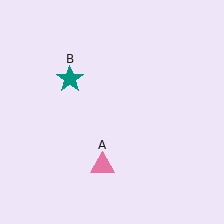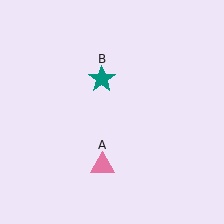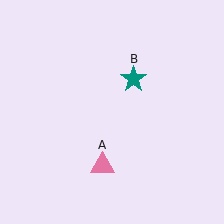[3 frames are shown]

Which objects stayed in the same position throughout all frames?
Pink triangle (object A) remained stationary.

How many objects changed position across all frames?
1 object changed position: teal star (object B).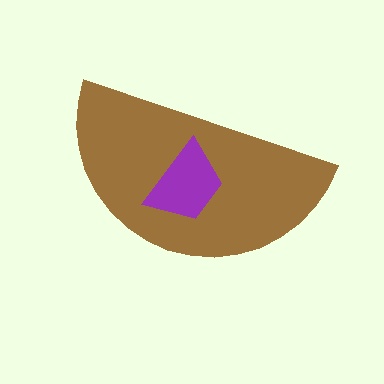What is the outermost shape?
The brown semicircle.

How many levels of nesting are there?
2.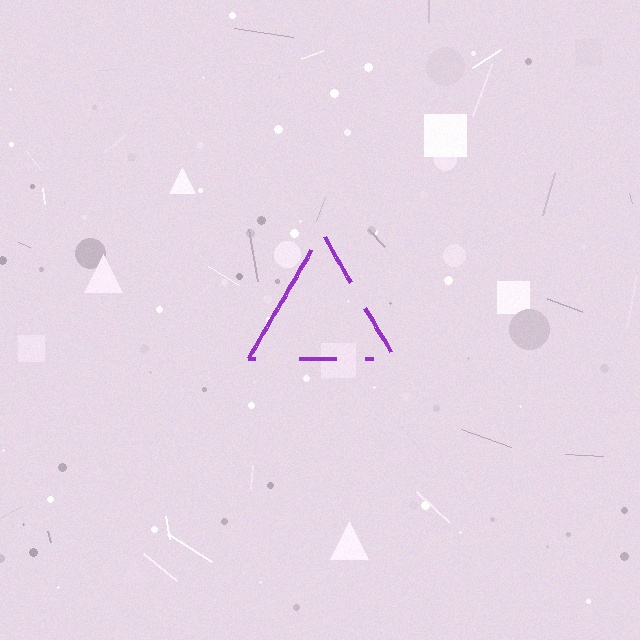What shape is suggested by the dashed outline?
The dashed outline suggests a triangle.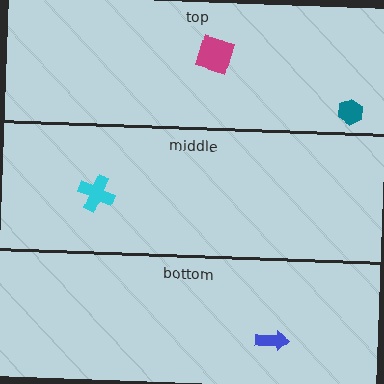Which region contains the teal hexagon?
The top region.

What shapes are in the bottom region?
The blue arrow.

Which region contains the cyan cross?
The middle region.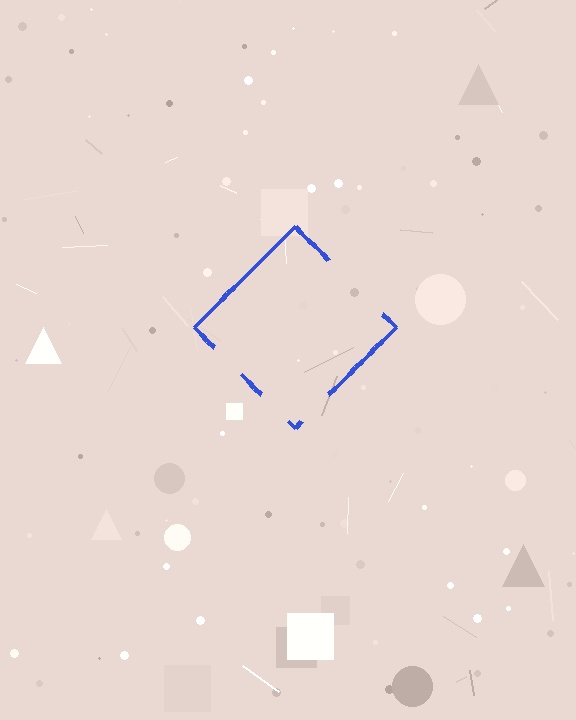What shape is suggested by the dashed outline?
The dashed outline suggests a diamond.